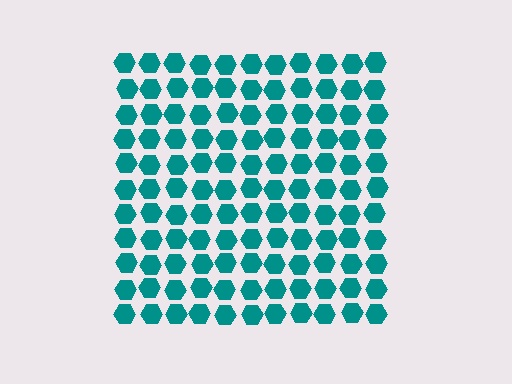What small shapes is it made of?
It is made of small hexagons.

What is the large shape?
The large shape is a square.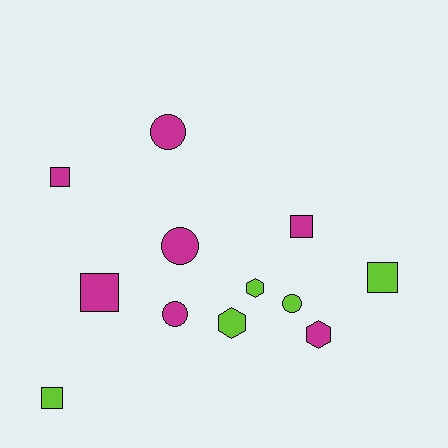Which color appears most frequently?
Magenta, with 7 objects.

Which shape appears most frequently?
Square, with 5 objects.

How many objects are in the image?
There are 12 objects.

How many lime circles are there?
There is 1 lime circle.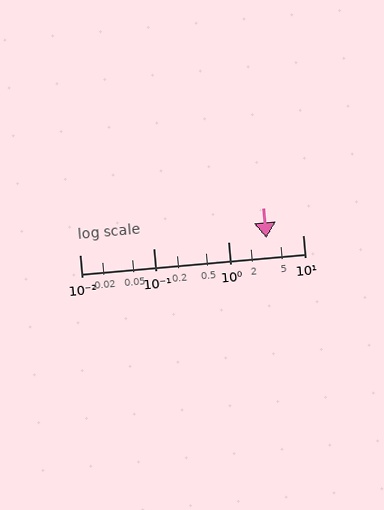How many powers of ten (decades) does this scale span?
The scale spans 3 decades, from 0.01 to 10.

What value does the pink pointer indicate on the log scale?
The pointer indicates approximately 3.2.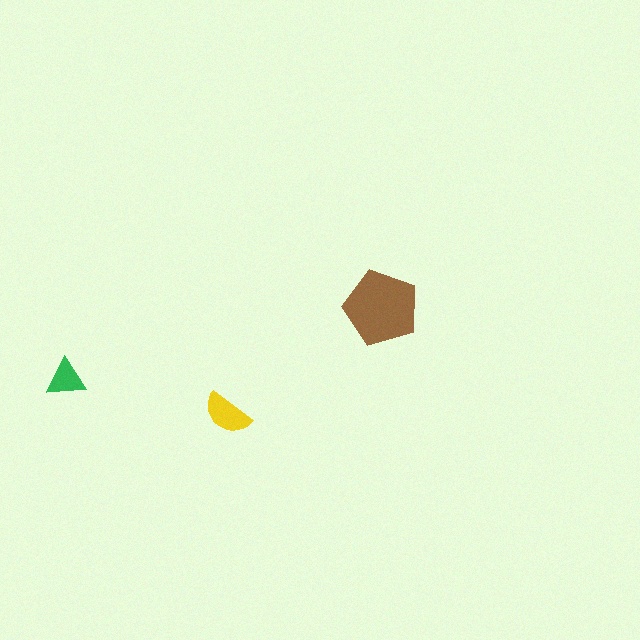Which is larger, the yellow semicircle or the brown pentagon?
The brown pentagon.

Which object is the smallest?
The green triangle.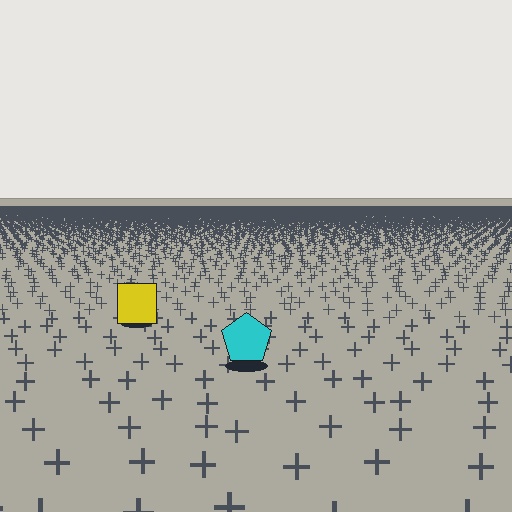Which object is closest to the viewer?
The cyan pentagon is closest. The texture marks near it are larger and more spread out.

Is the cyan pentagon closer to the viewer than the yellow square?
Yes. The cyan pentagon is closer — you can tell from the texture gradient: the ground texture is coarser near it.